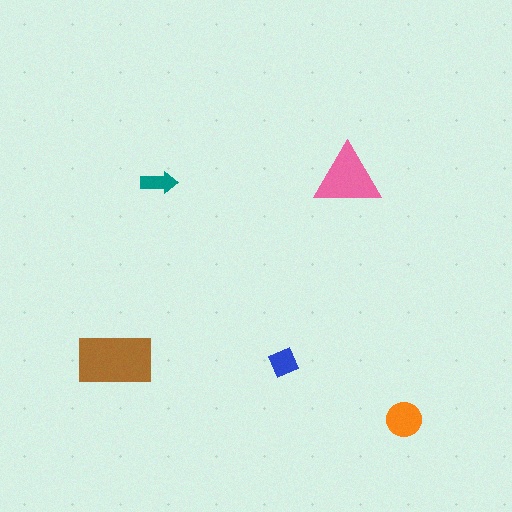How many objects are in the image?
There are 5 objects in the image.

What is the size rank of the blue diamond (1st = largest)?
4th.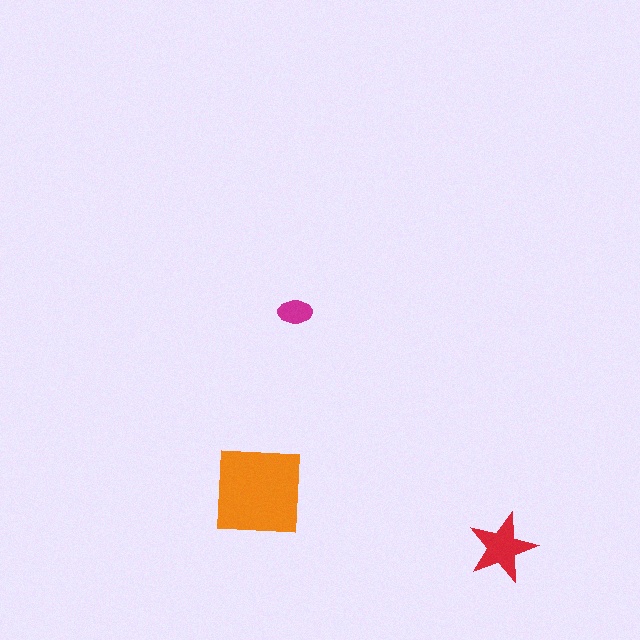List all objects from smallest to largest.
The magenta ellipse, the red star, the orange square.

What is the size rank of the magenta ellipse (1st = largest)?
3rd.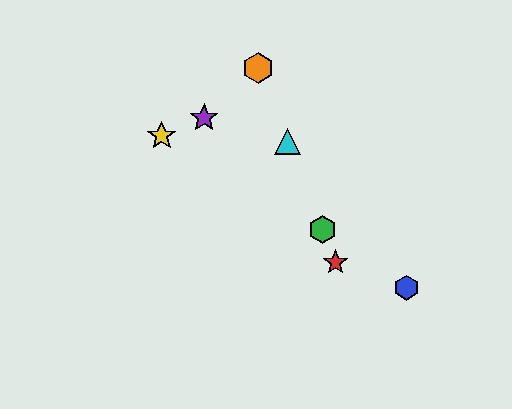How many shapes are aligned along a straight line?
4 shapes (the red star, the green hexagon, the orange hexagon, the cyan triangle) are aligned along a straight line.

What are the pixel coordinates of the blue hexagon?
The blue hexagon is at (407, 288).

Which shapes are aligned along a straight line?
The red star, the green hexagon, the orange hexagon, the cyan triangle are aligned along a straight line.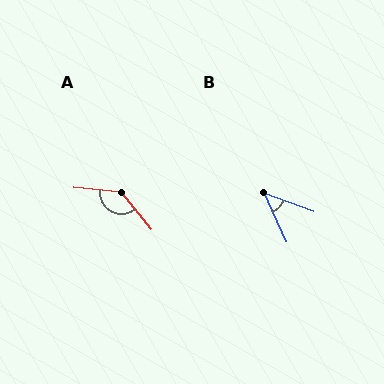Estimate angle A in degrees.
Approximately 134 degrees.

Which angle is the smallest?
B, at approximately 46 degrees.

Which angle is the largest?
A, at approximately 134 degrees.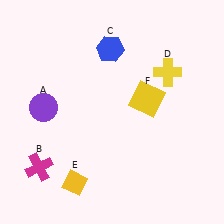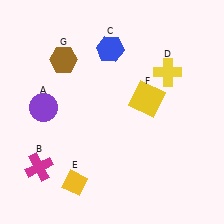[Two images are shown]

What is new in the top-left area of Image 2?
A brown hexagon (G) was added in the top-left area of Image 2.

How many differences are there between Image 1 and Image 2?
There is 1 difference between the two images.